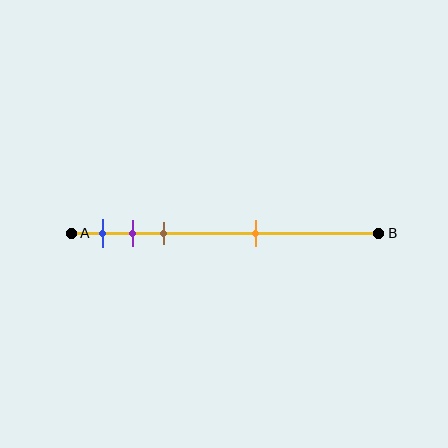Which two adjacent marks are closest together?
The purple and brown marks are the closest adjacent pair.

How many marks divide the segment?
There are 4 marks dividing the segment.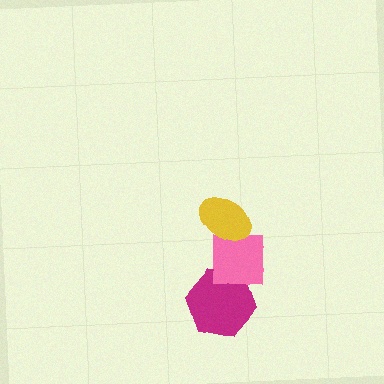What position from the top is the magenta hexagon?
The magenta hexagon is 3rd from the top.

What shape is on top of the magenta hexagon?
The pink square is on top of the magenta hexagon.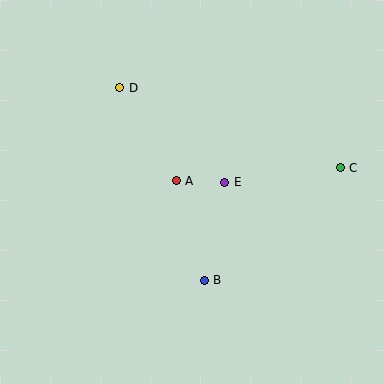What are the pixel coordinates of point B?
Point B is at (204, 280).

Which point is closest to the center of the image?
Point A at (176, 181) is closest to the center.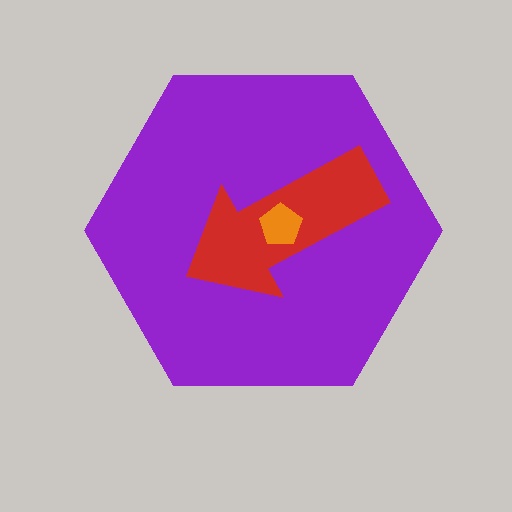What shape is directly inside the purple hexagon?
The red arrow.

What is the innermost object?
The orange pentagon.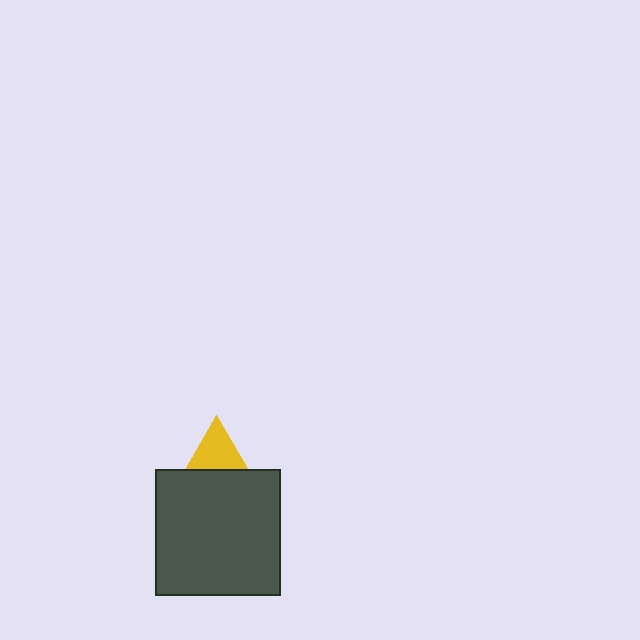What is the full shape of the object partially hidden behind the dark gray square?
The partially hidden object is a yellow triangle.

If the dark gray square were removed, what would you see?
You would see the complete yellow triangle.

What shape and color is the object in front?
The object in front is a dark gray square.